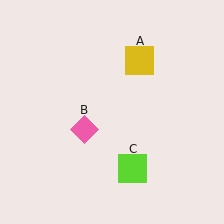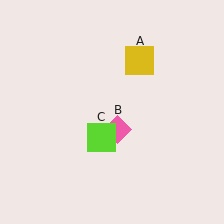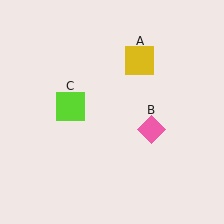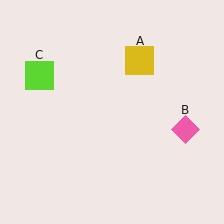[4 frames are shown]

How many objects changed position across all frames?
2 objects changed position: pink diamond (object B), lime square (object C).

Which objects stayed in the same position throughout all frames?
Yellow square (object A) remained stationary.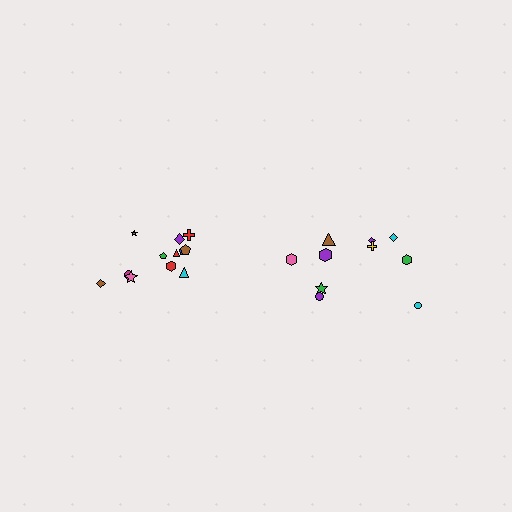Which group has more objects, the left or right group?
The left group.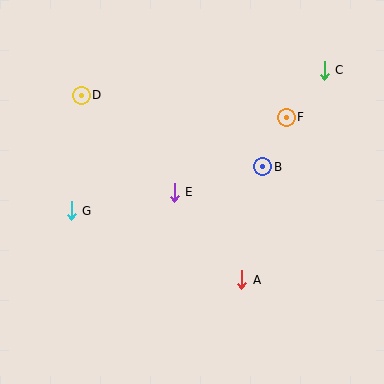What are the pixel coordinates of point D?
Point D is at (81, 95).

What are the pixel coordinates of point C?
Point C is at (324, 70).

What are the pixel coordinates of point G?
Point G is at (71, 211).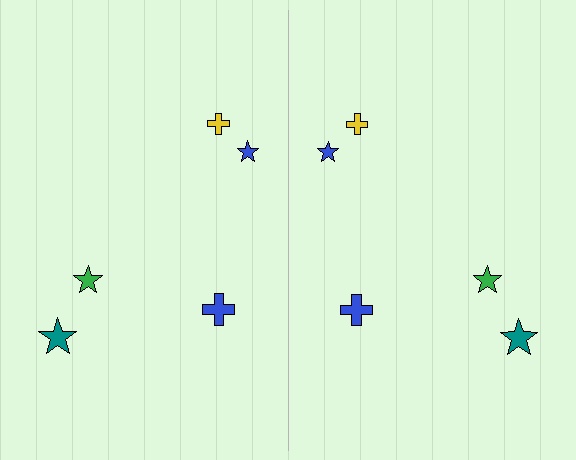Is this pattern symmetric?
Yes, this pattern has bilateral (reflection) symmetry.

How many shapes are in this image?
There are 10 shapes in this image.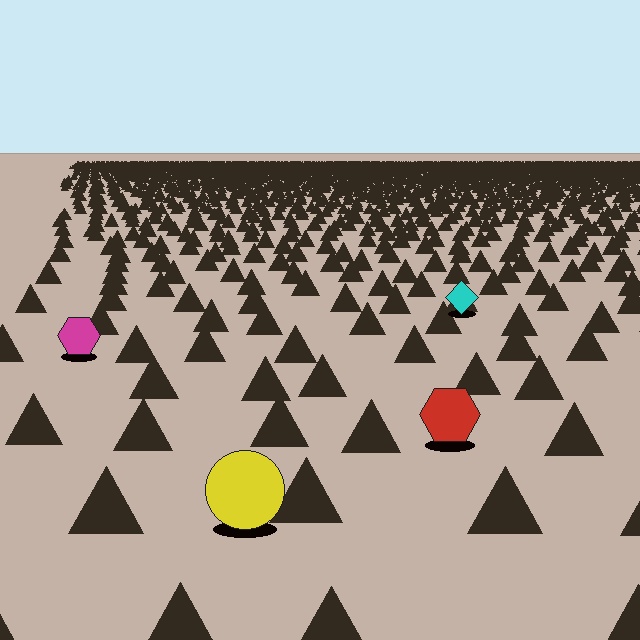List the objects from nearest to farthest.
From nearest to farthest: the yellow circle, the red hexagon, the magenta hexagon, the cyan diamond.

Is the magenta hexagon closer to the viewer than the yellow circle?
No. The yellow circle is closer — you can tell from the texture gradient: the ground texture is coarser near it.